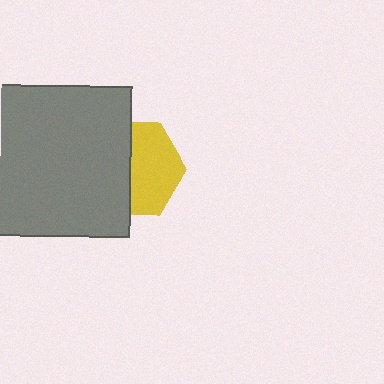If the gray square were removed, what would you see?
You would see the complete yellow hexagon.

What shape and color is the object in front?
The object in front is a gray square.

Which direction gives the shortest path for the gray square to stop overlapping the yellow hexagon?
Moving left gives the shortest separation.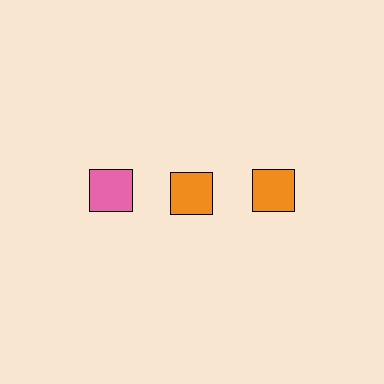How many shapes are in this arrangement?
There are 3 shapes arranged in a grid pattern.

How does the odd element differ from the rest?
It has a different color: pink instead of orange.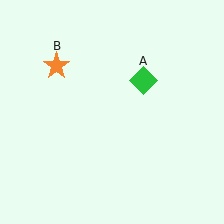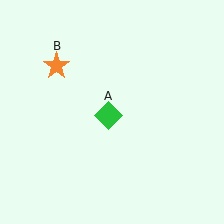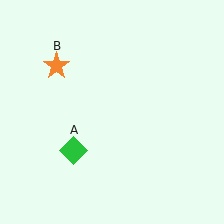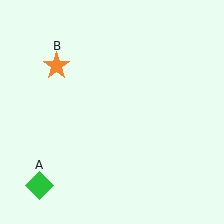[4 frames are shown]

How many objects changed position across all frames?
1 object changed position: green diamond (object A).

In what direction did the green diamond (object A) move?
The green diamond (object A) moved down and to the left.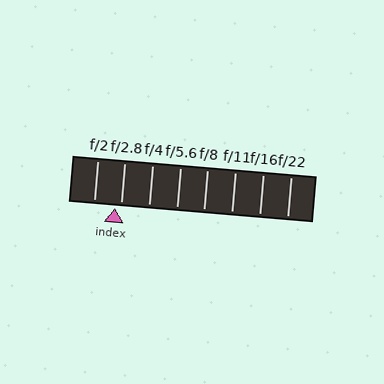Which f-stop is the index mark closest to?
The index mark is closest to f/2.8.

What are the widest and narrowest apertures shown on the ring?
The widest aperture shown is f/2 and the narrowest is f/22.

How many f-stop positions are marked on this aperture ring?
There are 8 f-stop positions marked.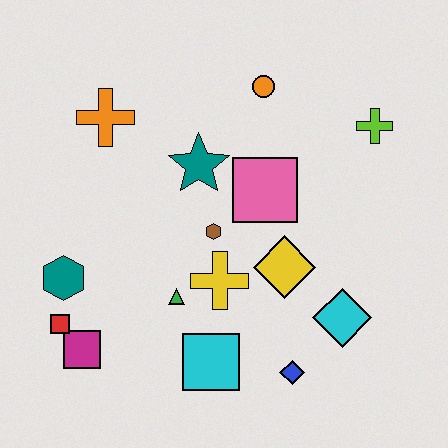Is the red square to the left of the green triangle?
Yes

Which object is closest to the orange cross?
The teal star is closest to the orange cross.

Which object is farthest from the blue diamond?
The orange cross is farthest from the blue diamond.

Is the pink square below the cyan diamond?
No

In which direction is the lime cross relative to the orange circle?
The lime cross is to the right of the orange circle.